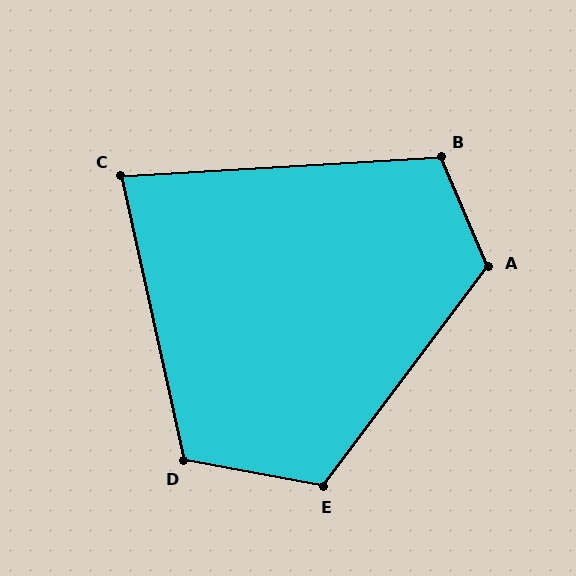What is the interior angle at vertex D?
Approximately 113 degrees (obtuse).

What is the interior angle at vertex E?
Approximately 116 degrees (obtuse).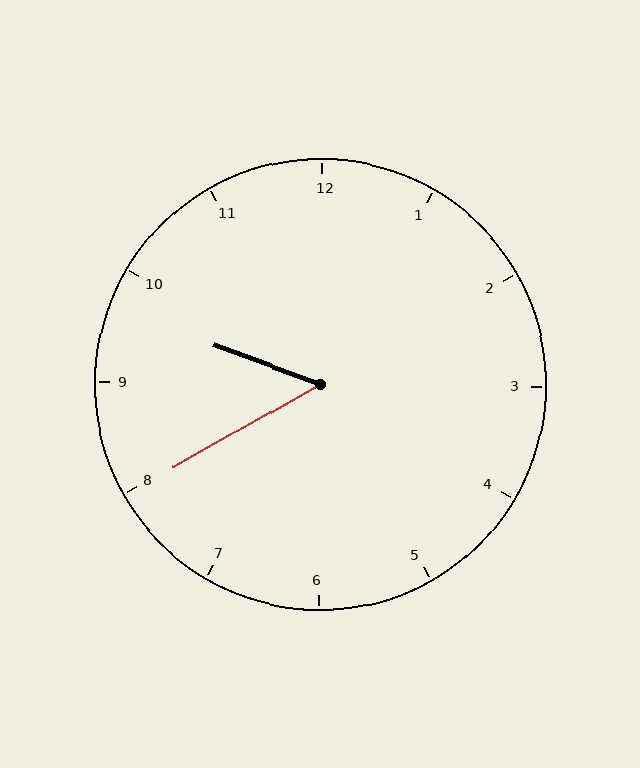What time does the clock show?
9:40.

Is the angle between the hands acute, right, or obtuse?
It is acute.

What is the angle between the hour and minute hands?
Approximately 50 degrees.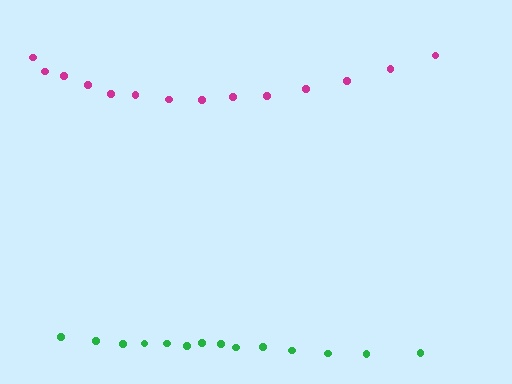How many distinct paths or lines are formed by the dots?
There are 2 distinct paths.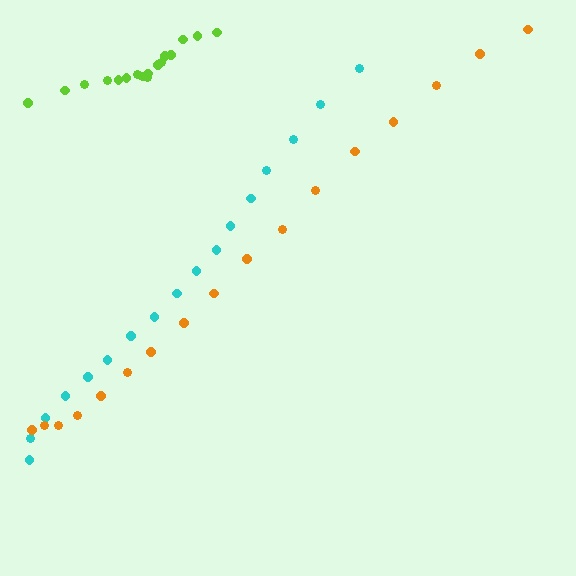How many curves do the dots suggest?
There are 3 distinct paths.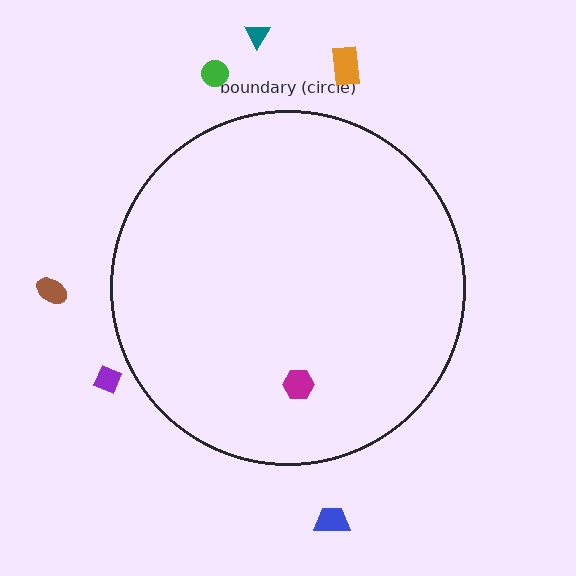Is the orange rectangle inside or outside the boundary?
Outside.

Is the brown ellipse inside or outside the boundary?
Outside.